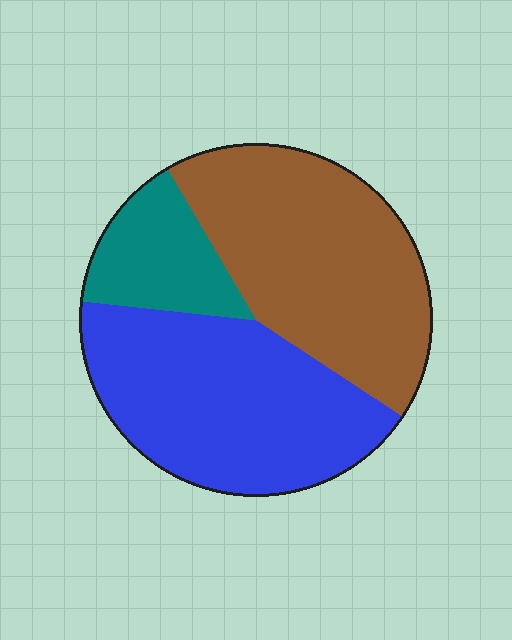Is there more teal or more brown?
Brown.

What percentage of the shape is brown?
Brown covers about 45% of the shape.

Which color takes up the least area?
Teal, at roughly 15%.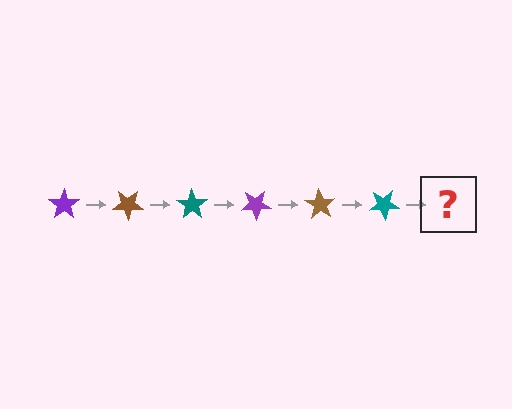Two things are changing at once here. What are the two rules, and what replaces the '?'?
The two rules are that it rotates 35 degrees each step and the color cycles through purple, brown, and teal. The '?' should be a purple star, rotated 210 degrees from the start.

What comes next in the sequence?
The next element should be a purple star, rotated 210 degrees from the start.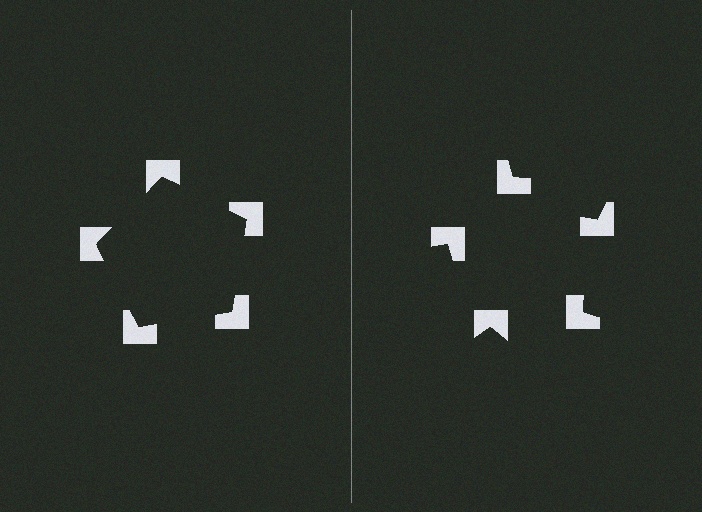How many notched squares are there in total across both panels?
10 — 5 on each side.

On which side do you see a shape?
An illusory pentagon appears on the left side. On the right side the wedge cuts are rotated, so no coherent shape forms.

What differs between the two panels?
The notched squares are positioned identically on both sides; only the wedge orientations differ. On the left they align to a pentagon; on the right they are misaligned.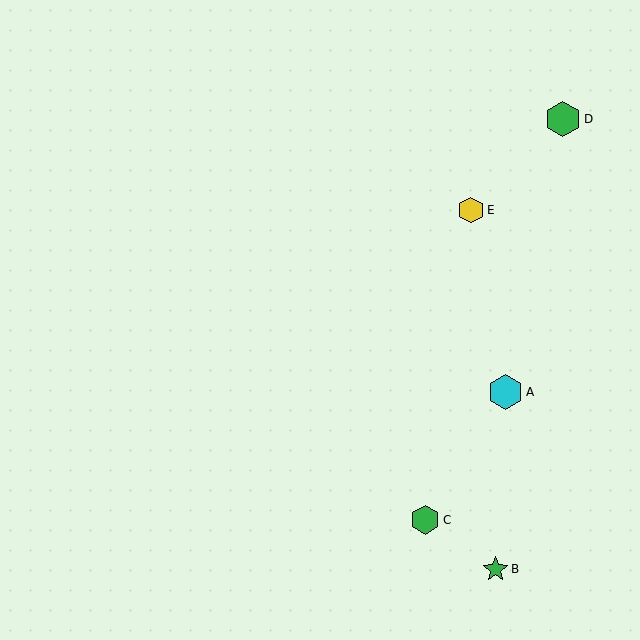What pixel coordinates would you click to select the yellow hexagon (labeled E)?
Click at (471, 210) to select the yellow hexagon E.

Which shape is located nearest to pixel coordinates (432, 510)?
The green hexagon (labeled C) at (425, 520) is nearest to that location.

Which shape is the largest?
The green hexagon (labeled D) is the largest.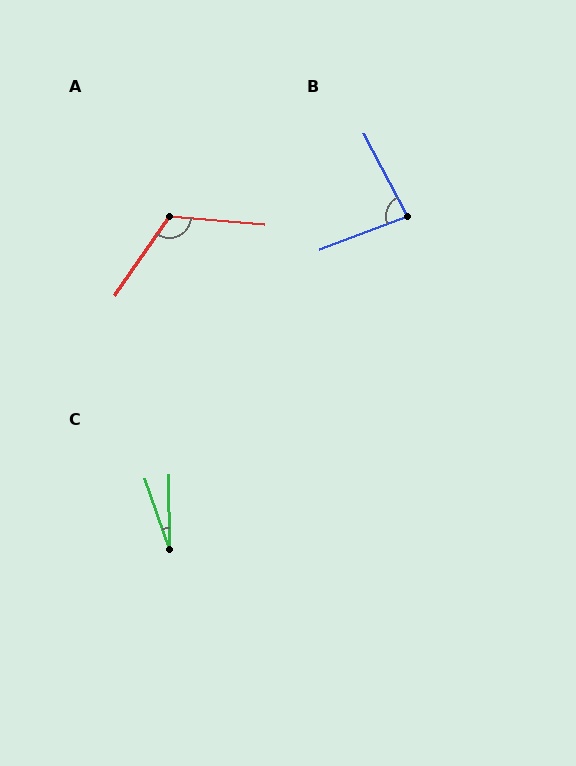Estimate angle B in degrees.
Approximately 83 degrees.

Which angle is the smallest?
C, at approximately 19 degrees.